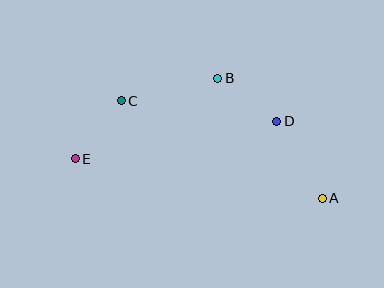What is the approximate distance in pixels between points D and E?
The distance between D and E is approximately 205 pixels.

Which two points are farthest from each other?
Points A and E are farthest from each other.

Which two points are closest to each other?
Points B and D are closest to each other.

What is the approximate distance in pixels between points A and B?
The distance between A and B is approximately 159 pixels.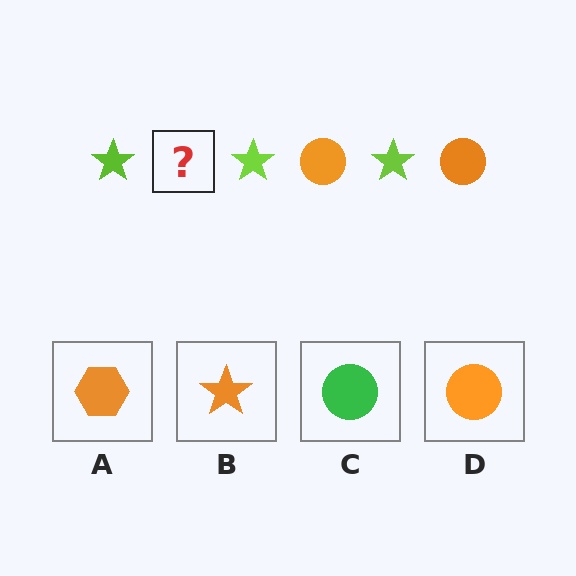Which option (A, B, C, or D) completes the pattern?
D.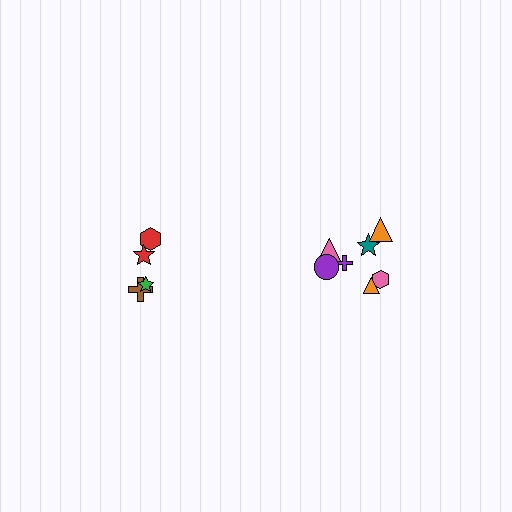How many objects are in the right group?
There are 7 objects.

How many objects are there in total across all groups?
There are 11 objects.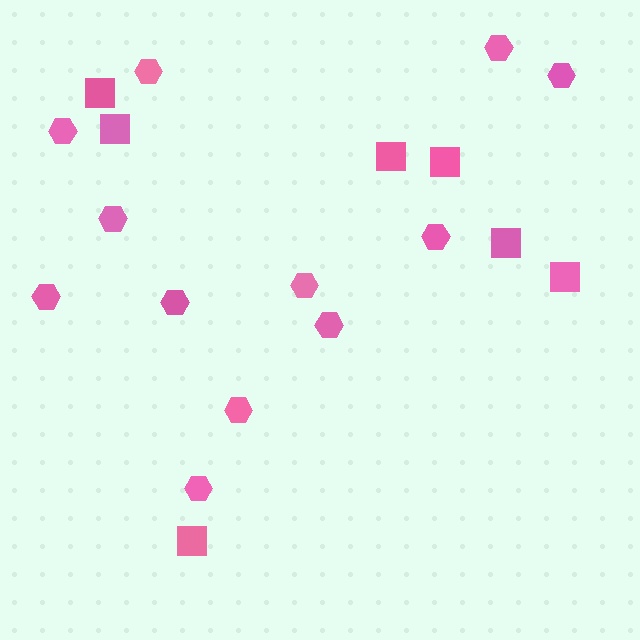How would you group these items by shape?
There are 2 groups: one group of hexagons (12) and one group of squares (7).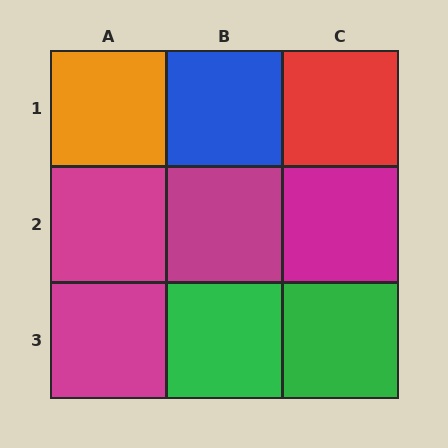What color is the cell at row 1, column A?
Orange.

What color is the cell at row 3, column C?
Green.